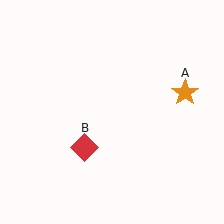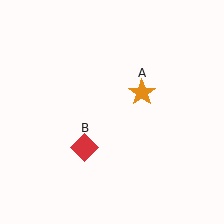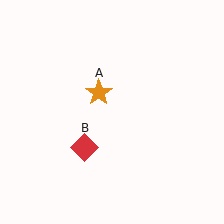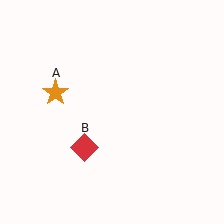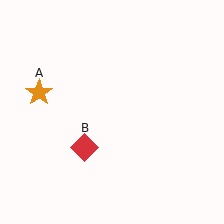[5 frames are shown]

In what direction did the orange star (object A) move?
The orange star (object A) moved left.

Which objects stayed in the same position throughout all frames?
Red diamond (object B) remained stationary.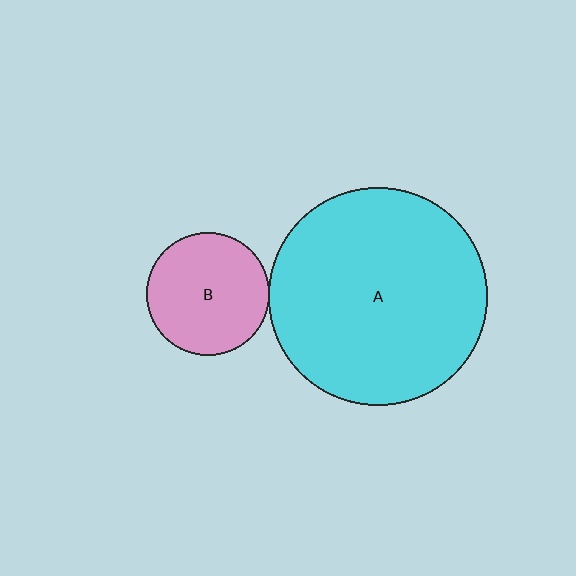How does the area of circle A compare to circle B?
Approximately 3.2 times.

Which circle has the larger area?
Circle A (cyan).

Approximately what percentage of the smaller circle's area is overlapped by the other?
Approximately 5%.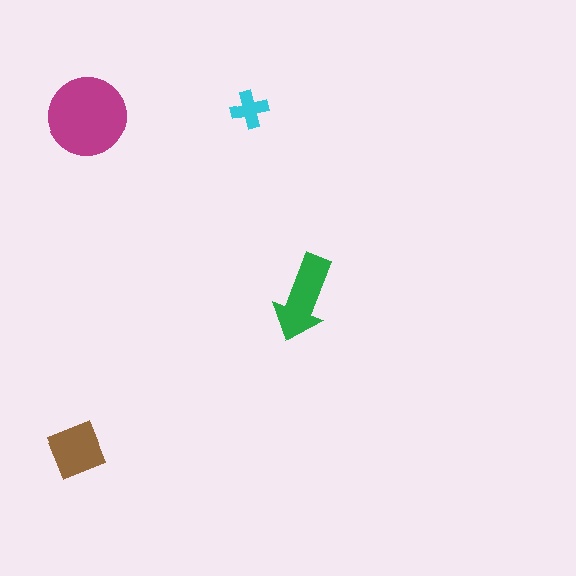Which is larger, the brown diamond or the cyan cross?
The brown diamond.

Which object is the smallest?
The cyan cross.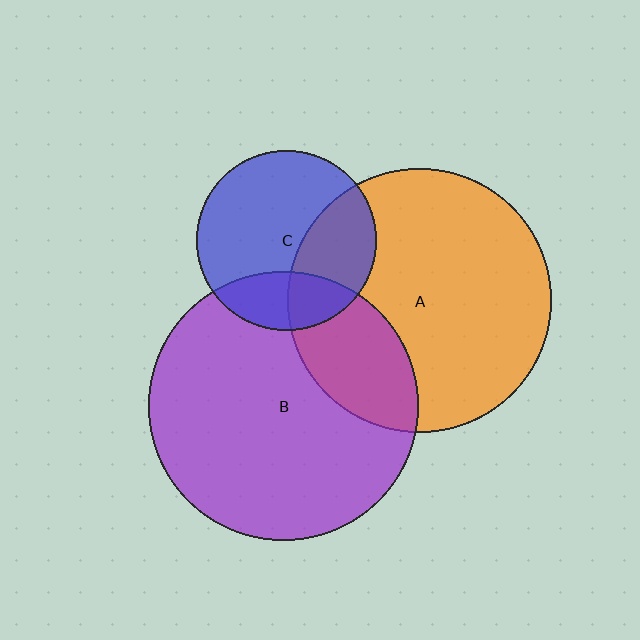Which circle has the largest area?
Circle B (purple).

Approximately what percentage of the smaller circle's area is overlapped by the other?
Approximately 35%.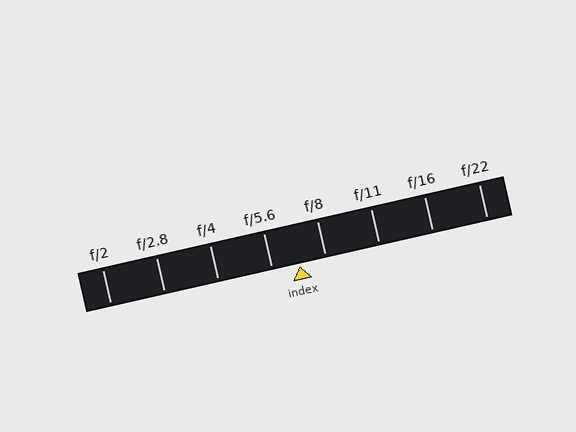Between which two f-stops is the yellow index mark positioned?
The index mark is between f/5.6 and f/8.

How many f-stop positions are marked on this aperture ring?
There are 8 f-stop positions marked.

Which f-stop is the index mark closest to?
The index mark is closest to f/8.